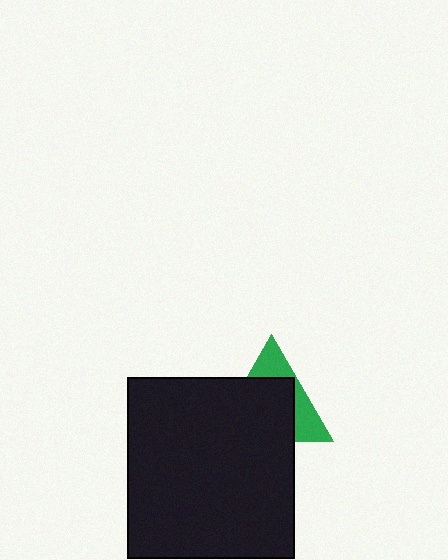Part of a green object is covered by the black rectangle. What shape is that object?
It is a triangle.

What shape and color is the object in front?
The object in front is a black rectangle.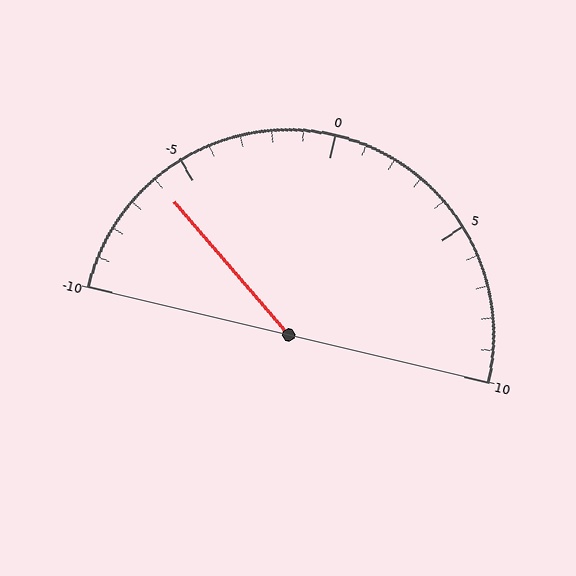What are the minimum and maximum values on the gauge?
The gauge ranges from -10 to 10.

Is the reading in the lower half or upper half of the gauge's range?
The reading is in the lower half of the range (-10 to 10).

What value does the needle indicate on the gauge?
The needle indicates approximately -6.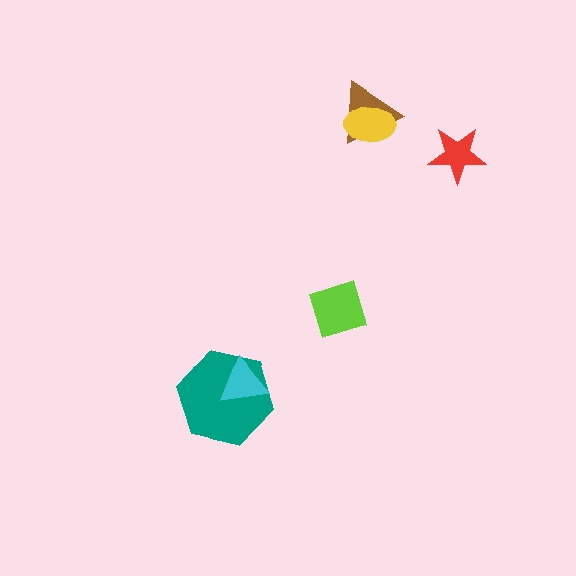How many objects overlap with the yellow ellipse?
1 object overlaps with the yellow ellipse.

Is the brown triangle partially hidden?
Yes, it is partially covered by another shape.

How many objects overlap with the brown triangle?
1 object overlaps with the brown triangle.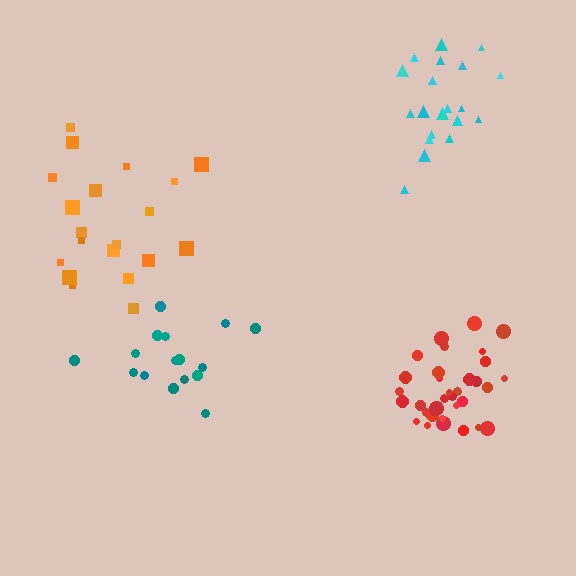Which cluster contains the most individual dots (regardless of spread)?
Red (33).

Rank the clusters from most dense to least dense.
red, cyan, teal, orange.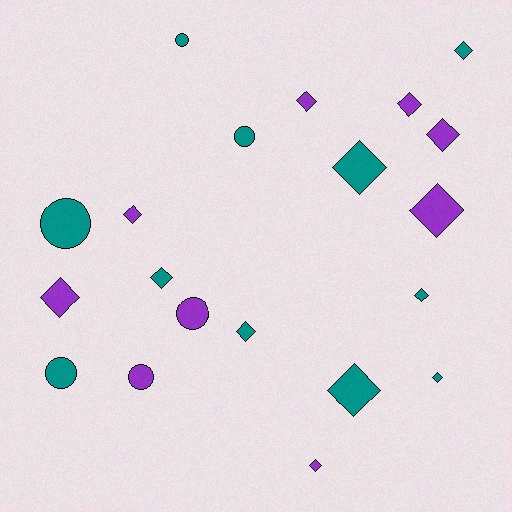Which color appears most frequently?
Teal, with 11 objects.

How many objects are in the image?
There are 20 objects.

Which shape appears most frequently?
Diamond, with 14 objects.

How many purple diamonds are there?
There are 7 purple diamonds.